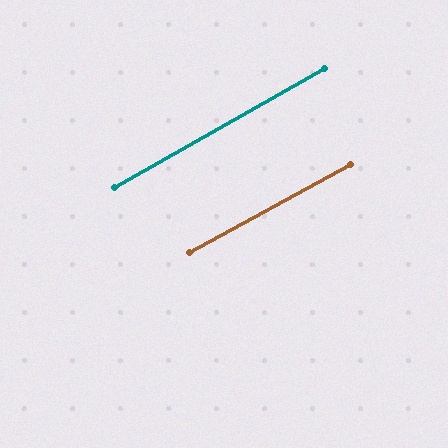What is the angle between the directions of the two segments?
Approximately 1 degree.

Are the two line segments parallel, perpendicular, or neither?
Parallel — their directions differ by only 0.7°.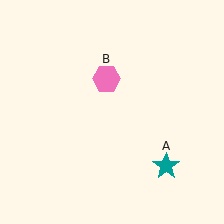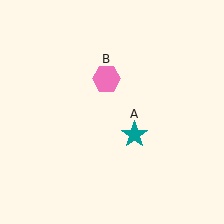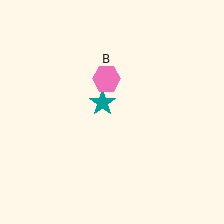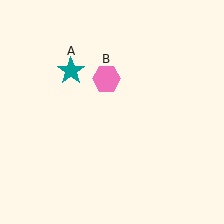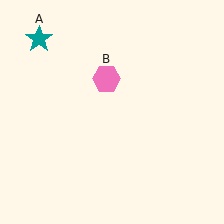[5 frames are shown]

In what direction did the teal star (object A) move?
The teal star (object A) moved up and to the left.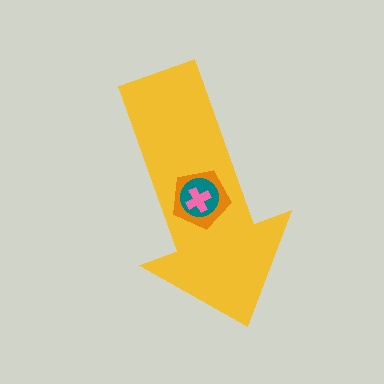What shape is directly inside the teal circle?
The pink cross.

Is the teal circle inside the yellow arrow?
Yes.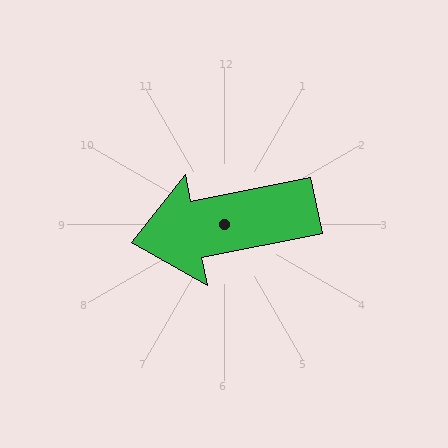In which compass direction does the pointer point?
West.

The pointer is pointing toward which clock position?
Roughly 9 o'clock.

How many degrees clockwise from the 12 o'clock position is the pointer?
Approximately 259 degrees.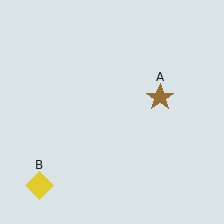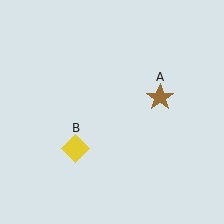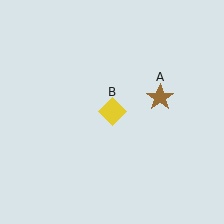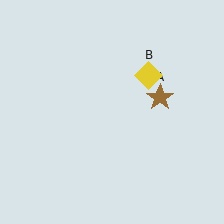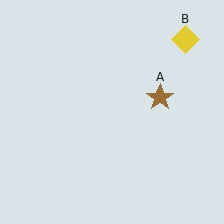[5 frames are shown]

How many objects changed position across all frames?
1 object changed position: yellow diamond (object B).